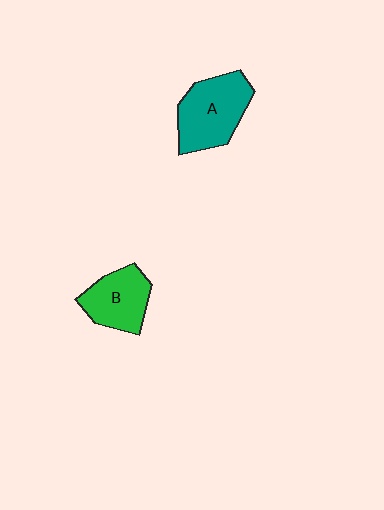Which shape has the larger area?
Shape A (teal).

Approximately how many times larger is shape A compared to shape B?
Approximately 1.3 times.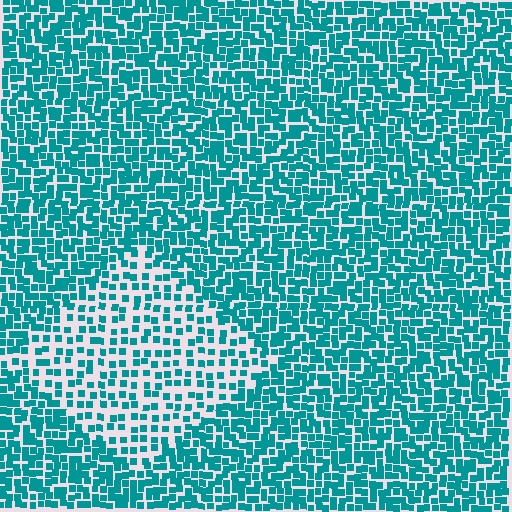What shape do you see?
I see a diamond.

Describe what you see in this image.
The image contains small teal elements arranged at two different densities. A diamond-shaped region is visible where the elements are less densely packed than the surrounding area.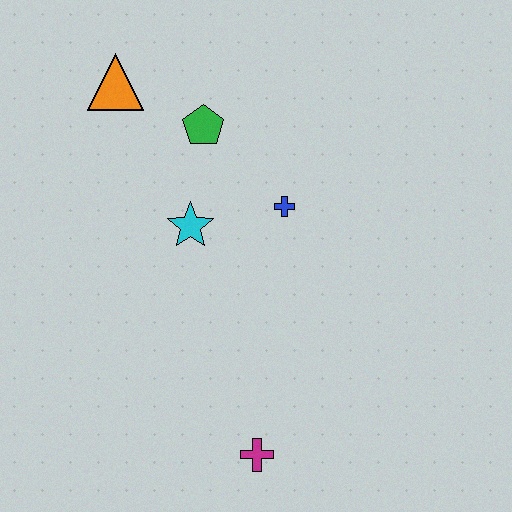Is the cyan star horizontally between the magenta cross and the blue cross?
No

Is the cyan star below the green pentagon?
Yes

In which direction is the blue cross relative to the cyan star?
The blue cross is to the right of the cyan star.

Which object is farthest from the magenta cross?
The orange triangle is farthest from the magenta cross.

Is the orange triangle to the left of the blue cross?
Yes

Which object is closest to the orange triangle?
The green pentagon is closest to the orange triangle.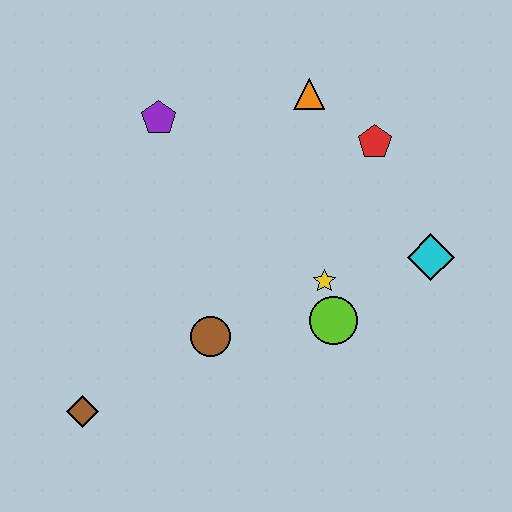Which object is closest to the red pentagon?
The orange triangle is closest to the red pentagon.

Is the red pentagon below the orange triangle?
Yes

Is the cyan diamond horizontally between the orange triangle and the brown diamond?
No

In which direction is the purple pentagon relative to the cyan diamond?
The purple pentagon is to the left of the cyan diamond.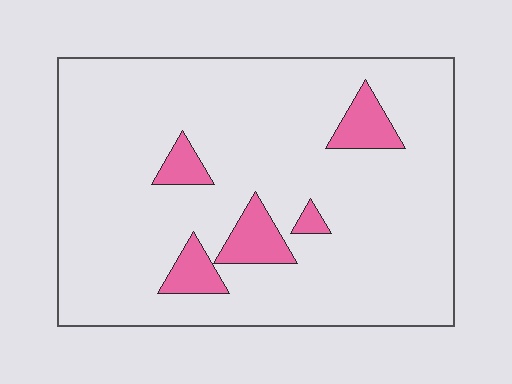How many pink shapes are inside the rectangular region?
5.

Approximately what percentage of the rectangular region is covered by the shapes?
Approximately 10%.